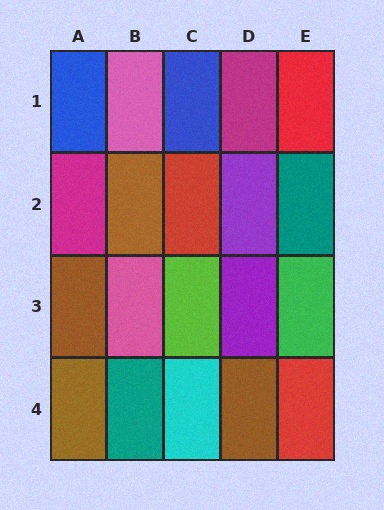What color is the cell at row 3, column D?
Purple.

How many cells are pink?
2 cells are pink.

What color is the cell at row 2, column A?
Magenta.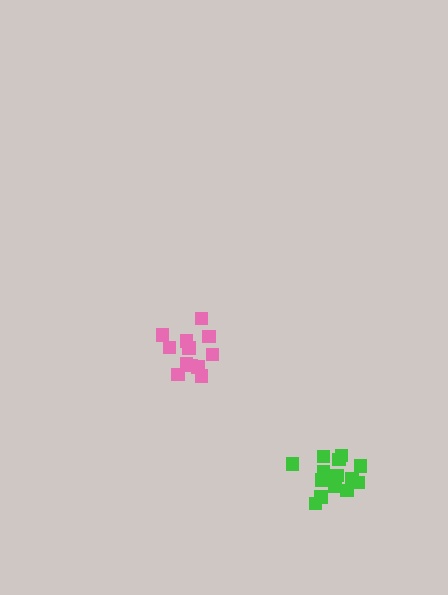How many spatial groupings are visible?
There are 2 spatial groupings.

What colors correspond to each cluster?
The clusters are colored: green, pink.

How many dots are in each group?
Group 1: 14 dots, Group 2: 12 dots (26 total).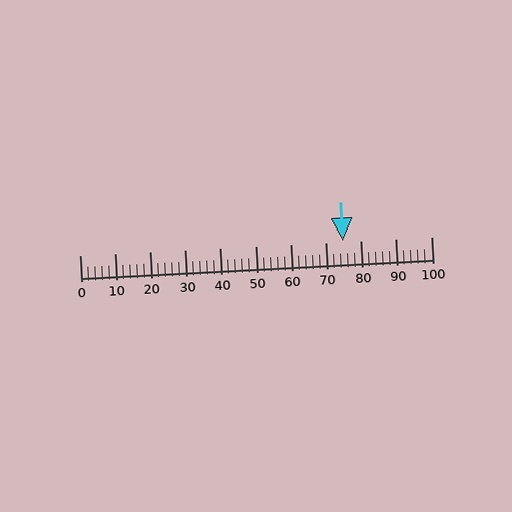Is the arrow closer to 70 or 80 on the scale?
The arrow is closer to 70.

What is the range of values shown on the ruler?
The ruler shows values from 0 to 100.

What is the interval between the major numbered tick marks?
The major tick marks are spaced 10 units apart.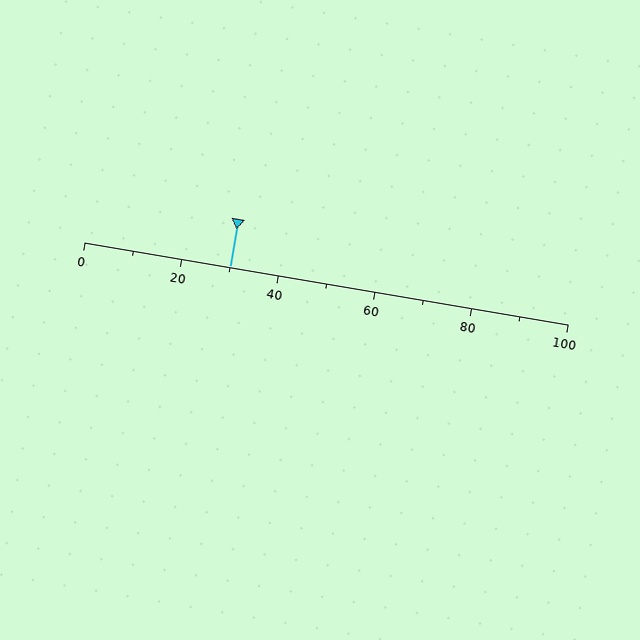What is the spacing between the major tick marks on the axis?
The major ticks are spaced 20 apart.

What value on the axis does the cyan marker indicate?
The marker indicates approximately 30.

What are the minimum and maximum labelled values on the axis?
The axis runs from 0 to 100.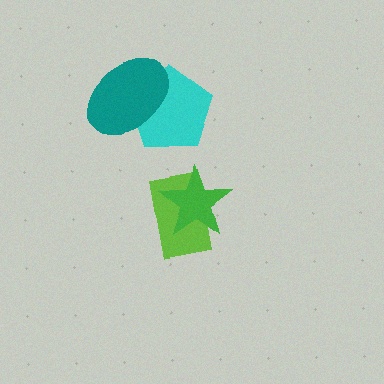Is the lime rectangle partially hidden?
Yes, it is partially covered by another shape.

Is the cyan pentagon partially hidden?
Yes, it is partially covered by another shape.